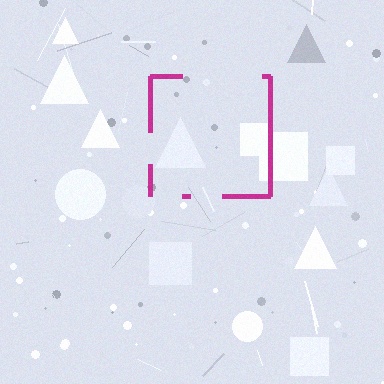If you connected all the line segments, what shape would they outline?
They would outline a square.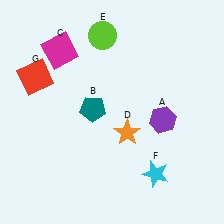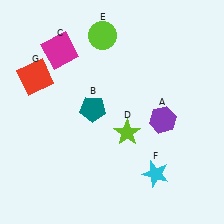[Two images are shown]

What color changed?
The star (D) changed from orange in Image 1 to lime in Image 2.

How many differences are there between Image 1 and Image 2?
There is 1 difference between the two images.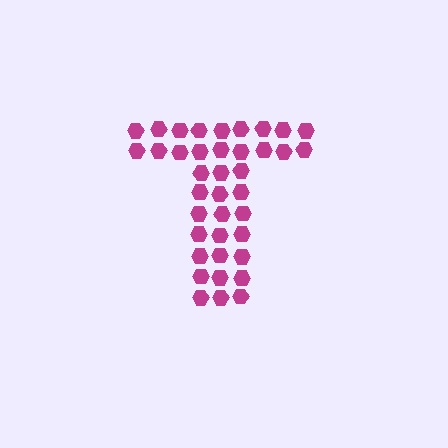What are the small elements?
The small elements are hexagons.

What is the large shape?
The large shape is the letter T.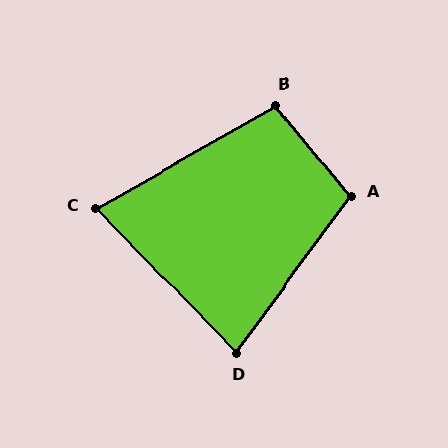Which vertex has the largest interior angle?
A, at approximately 104 degrees.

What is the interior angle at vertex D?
Approximately 80 degrees (acute).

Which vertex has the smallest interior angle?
C, at approximately 76 degrees.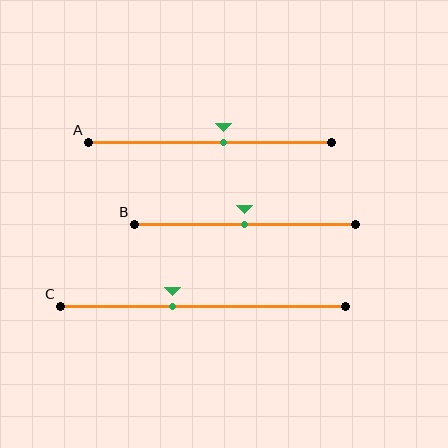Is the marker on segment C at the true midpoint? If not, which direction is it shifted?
No, the marker on segment C is shifted to the left by about 11% of the segment length.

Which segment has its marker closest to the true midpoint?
Segment B has its marker closest to the true midpoint.